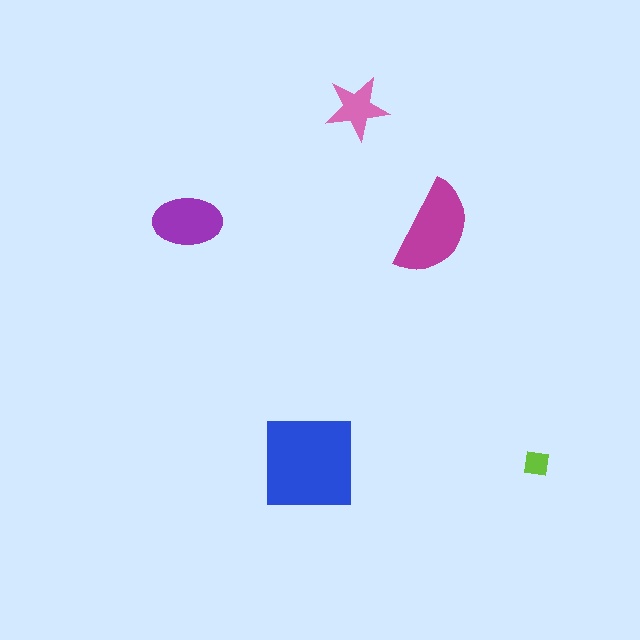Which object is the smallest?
The lime square.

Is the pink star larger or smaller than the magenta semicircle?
Smaller.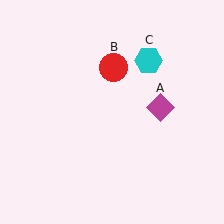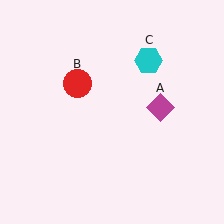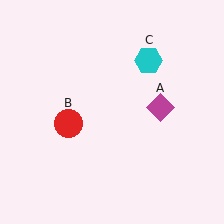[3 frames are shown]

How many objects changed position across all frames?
1 object changed position: red circle (object B).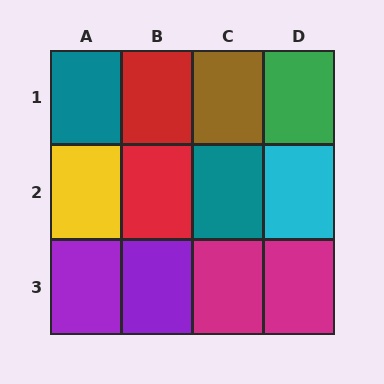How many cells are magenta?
2 cells are magenta.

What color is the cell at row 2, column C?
Teal.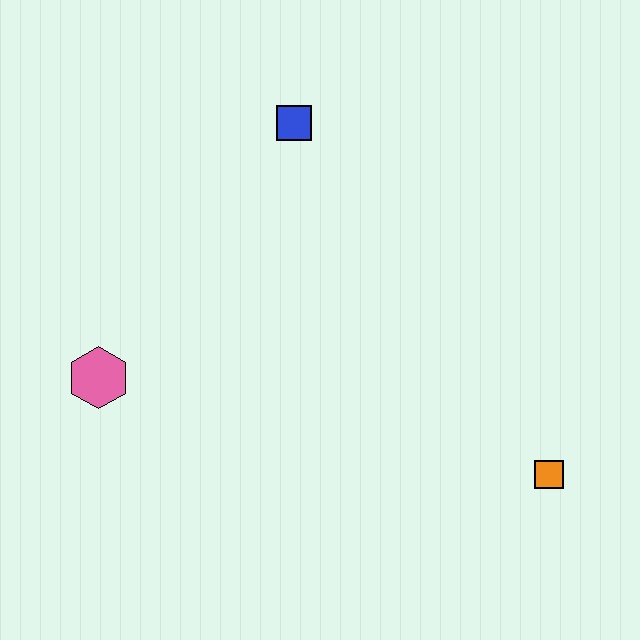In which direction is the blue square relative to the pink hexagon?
The blue square is above the pink hexagon.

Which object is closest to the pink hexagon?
The blue square is closest to the pink hexagon.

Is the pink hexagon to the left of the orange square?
Yes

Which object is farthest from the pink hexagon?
The orange square is farthest from the pink hexagon.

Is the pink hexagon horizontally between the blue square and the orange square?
No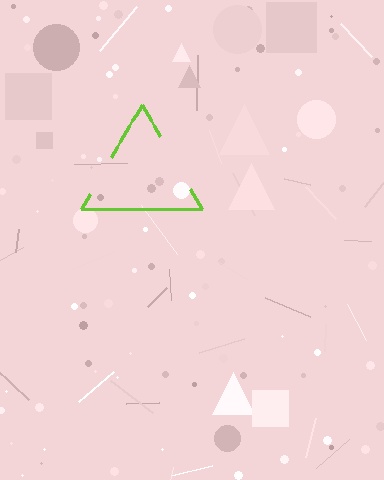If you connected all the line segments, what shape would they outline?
They would outline a triangle.